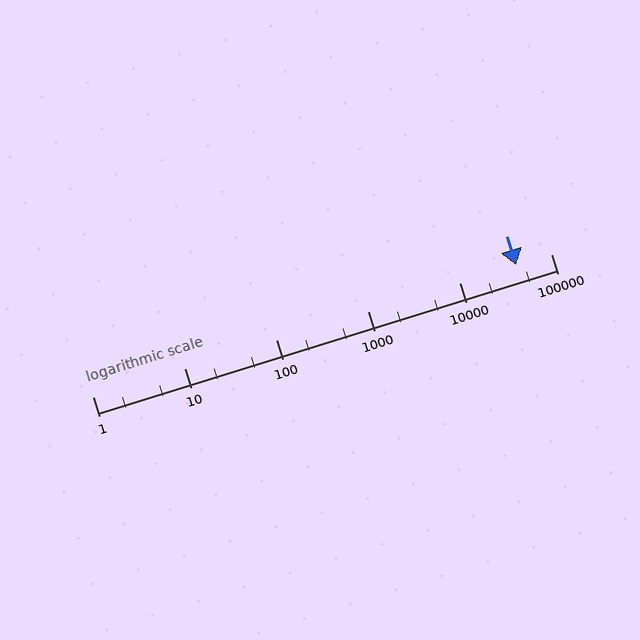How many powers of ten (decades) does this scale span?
The scale spans 5 decades, from 1 to 100000.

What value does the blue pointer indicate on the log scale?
The pointer indicates approximately 42000.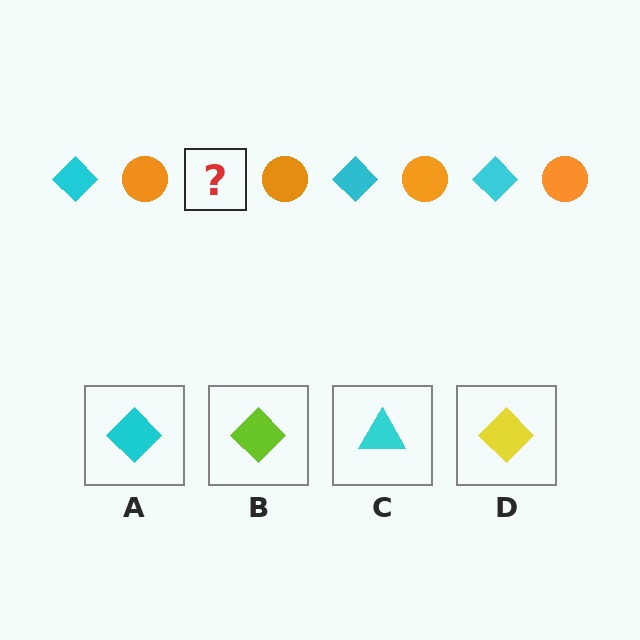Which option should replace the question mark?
Option A.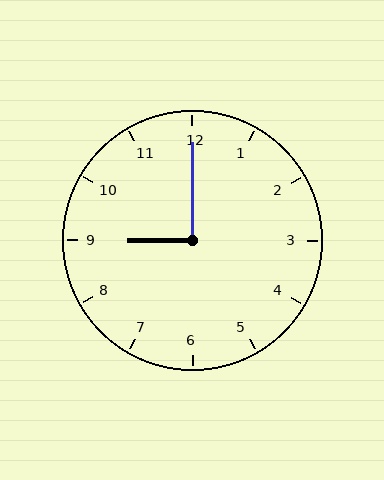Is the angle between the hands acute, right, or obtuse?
It is right.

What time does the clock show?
9:00.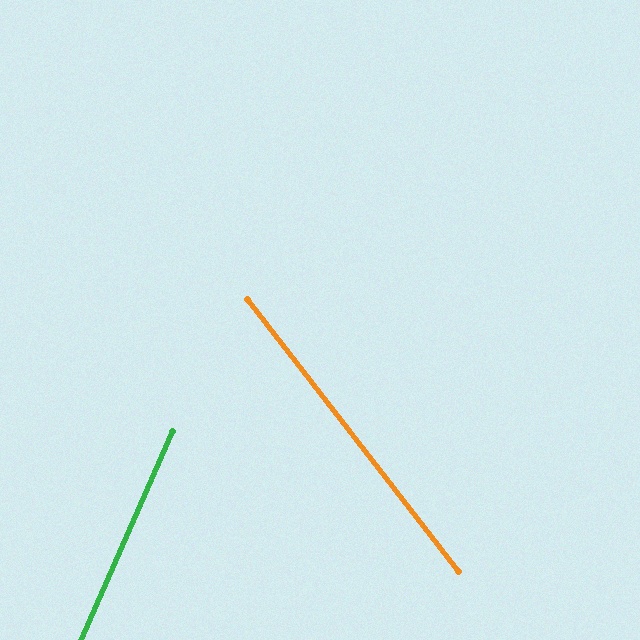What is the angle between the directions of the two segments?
Approximately 61 degrees.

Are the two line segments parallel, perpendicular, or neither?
Neither parallel nor perpendicular — they differ by about 61°.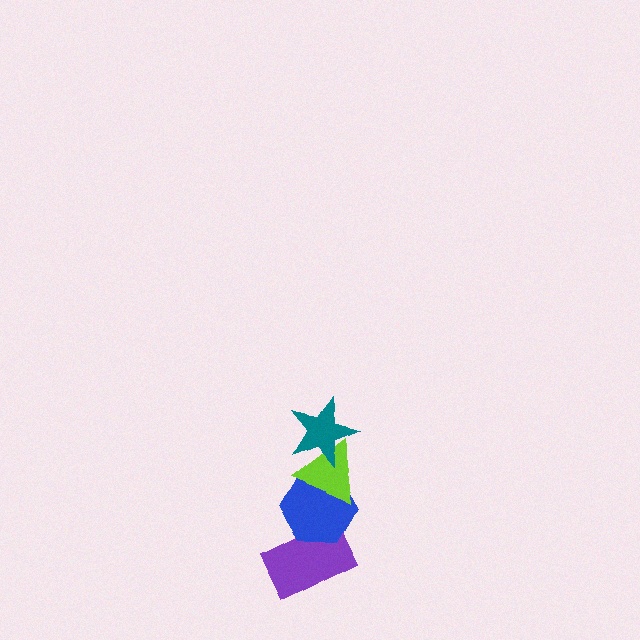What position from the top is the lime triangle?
The lime triangle is 2nd from the top.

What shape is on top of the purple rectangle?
The blue hexagon is on top of the purple rectangle.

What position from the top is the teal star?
The teal star is 1st from the top.